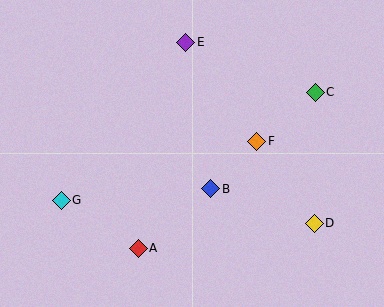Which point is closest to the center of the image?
Point B at (211, 189) is closest to the center.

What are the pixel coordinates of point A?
Point A is at (138, 248).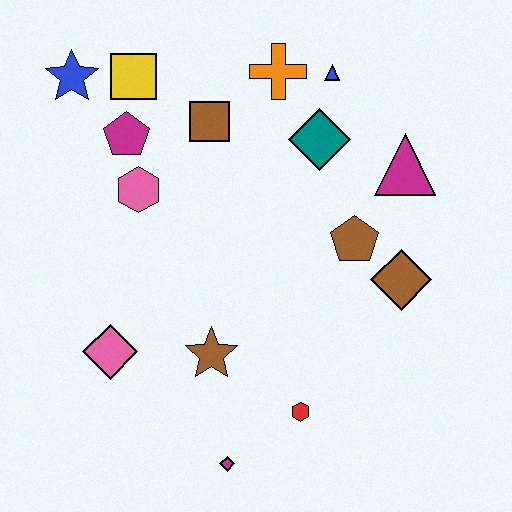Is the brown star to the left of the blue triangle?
Yes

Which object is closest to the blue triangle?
The orange cross is closest to the blue triangle.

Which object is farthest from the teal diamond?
The magenta diamond is farthest from the teal diamond.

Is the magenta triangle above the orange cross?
No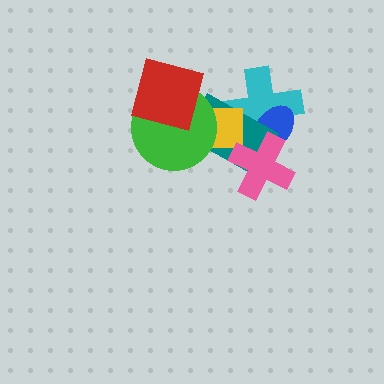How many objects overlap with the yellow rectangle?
4 objects overlap with the yellow rectangle.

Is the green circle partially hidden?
Yes, it is partially covered by another shape.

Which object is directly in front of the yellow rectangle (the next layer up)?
The green circle is directly in front of the yellow rectangle.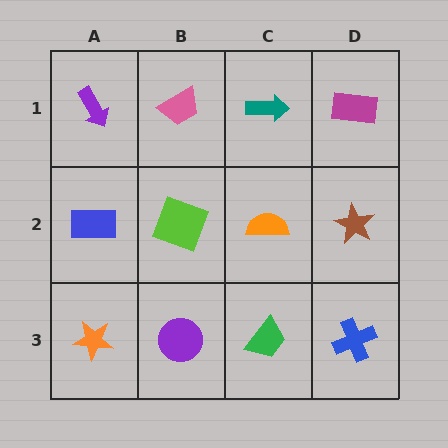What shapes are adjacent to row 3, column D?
A brown star (row 2, column D), a green trapezoid (row 3, column C).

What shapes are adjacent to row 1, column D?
A brown star (row 2, column D), a teal arrow (row 1, column C).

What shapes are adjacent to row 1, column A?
A blue rectangle (row 2, column A), a pink trapezoid (row 1, column B).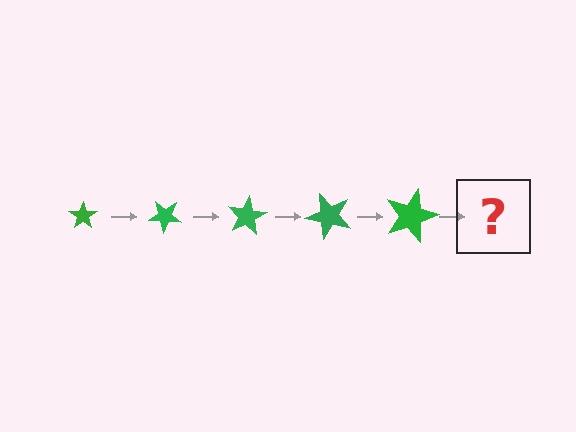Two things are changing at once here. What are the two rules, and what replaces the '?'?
The two rules are that the star grows larger each step and it rotates 40 degrees each step. The '?' should be a star, larger than the previous one and rotated 200 degrees from the start.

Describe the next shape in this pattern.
It should be a star, larger than the previous one and rotated 200 degrees from the start.